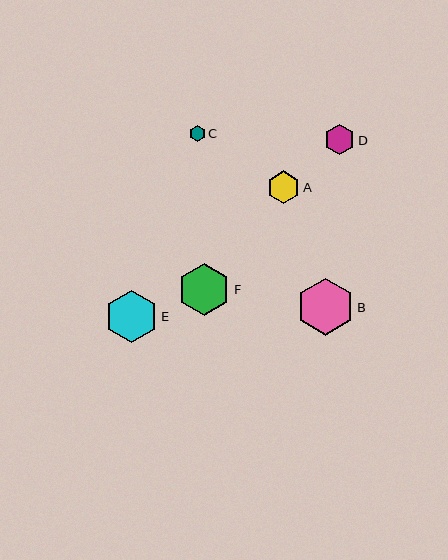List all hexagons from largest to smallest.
From largest to smallest: B, F, E, A, D, C.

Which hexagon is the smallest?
Hexagon C is the smallest with a size of approximately 16 pixels.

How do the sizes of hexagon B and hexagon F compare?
Hexagon B and hexagon F are approximately the same size.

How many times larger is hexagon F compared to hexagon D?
Hexagon F is approximately 1.7 times the size of hexagon D.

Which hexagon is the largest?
Hexagon B is the largest with a size of approximately 57 pixels.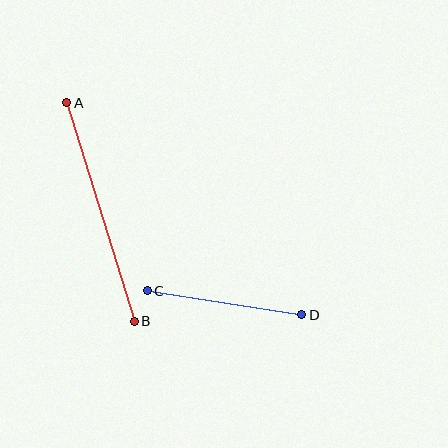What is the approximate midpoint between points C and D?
The midpoint is at approximately (224, 303) pixels.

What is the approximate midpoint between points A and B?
The midpoint is at approximately (101, 212) pixels.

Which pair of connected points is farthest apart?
Points A and B are farthest apart.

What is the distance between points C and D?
The distance is approximately 156 pixels.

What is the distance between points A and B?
The distance is approximately 229 pixels.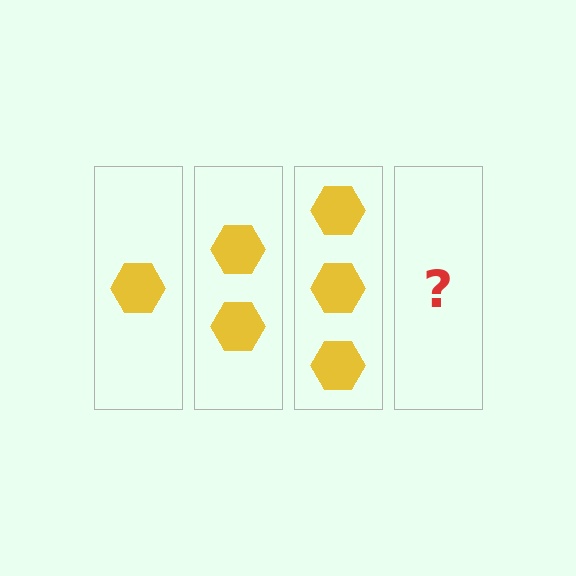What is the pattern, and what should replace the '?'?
The pattern is that each step adds one more hexagon. The '?' should be 4 hexagons.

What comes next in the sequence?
The next element should be 4 hexagons.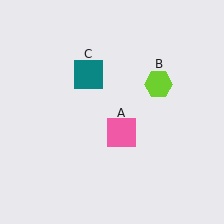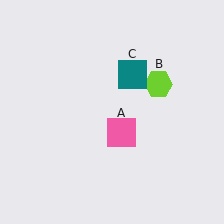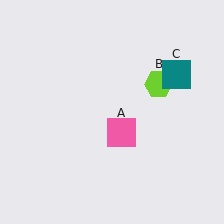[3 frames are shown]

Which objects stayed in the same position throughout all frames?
Pink square (object A) and lime hexagon (object B) remained stationary.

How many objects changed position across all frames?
1 object changed position: teal square (object C).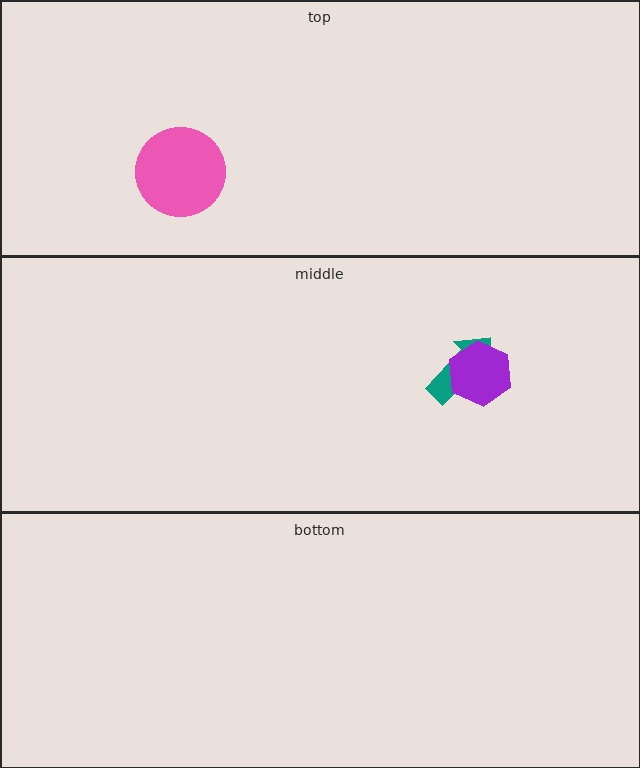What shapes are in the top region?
The pink circle.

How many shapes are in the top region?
1.